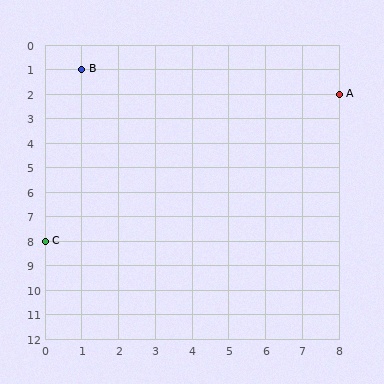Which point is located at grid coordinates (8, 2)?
Point A is at (8, 2).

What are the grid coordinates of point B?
Point B is at grid coordinates (1, 1).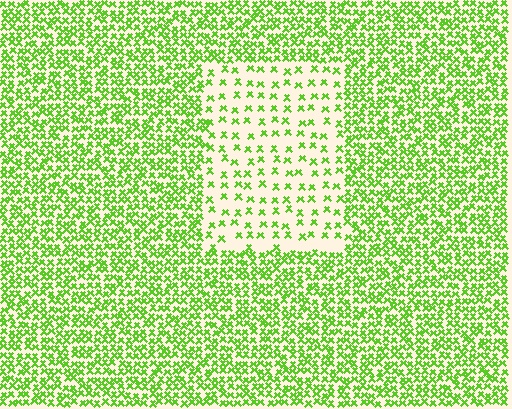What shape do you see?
I see a rectangle.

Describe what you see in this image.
The image contains small lime elements arranged at two different densities. A rectangle-shaped region is visible where the elements are less densely packed than the surrounding area.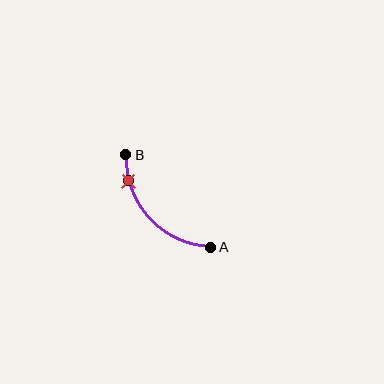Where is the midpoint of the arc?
The arc midpoint is the point on the curve farthest from the straight line joining A and B. It sits below and to the left of that line.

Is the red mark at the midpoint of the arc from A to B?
No. The red mark lies on the arc but is closer to endpoint B. The arc midpoint would be at the point on the curve equidistant along the arc from both A and B.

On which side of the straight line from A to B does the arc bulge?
The arc bulges below and to the left of the straight line connecting A and B.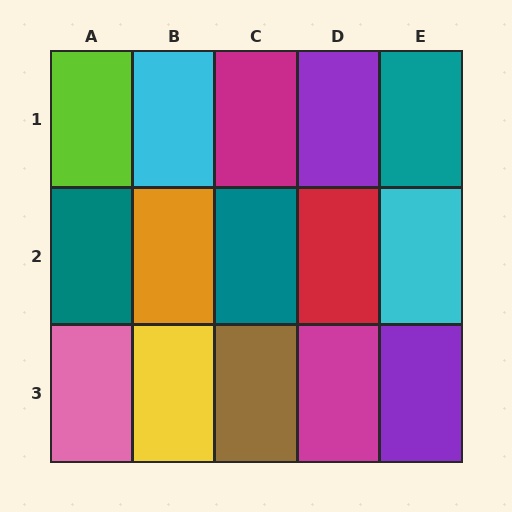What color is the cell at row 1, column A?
Lime.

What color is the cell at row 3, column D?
Magenta.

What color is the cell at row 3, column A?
Pink.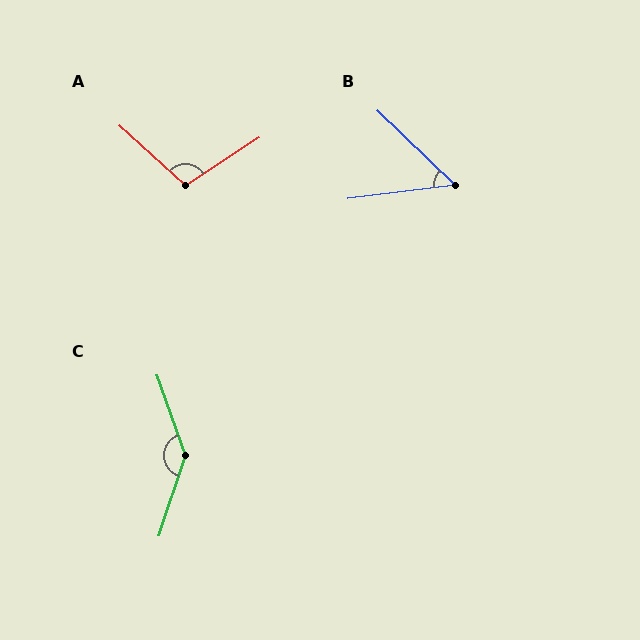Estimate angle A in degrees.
Approximately 105 degrees.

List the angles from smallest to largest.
B (51°), A (105°), C (143°).